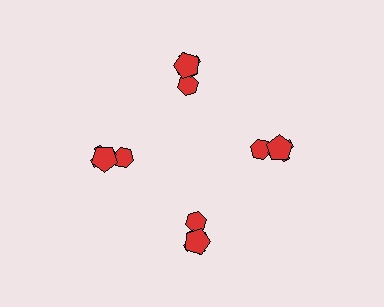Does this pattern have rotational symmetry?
Yes, this pattern has 4-fold rotational symmetry. It looks the same after rotating 90 degrees around the center.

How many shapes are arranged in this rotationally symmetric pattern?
There are 12 shapes, arranged in 4 groups of 3.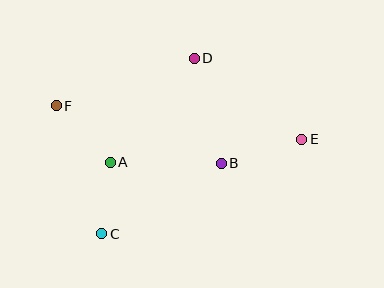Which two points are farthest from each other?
Points E and F are farthest from each other.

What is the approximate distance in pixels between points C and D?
The distance between C and D is approximately 198 pixels.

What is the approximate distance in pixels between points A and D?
The distance between A and D is approximately 133 pixels.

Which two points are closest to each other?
Points A and C are closest to each other.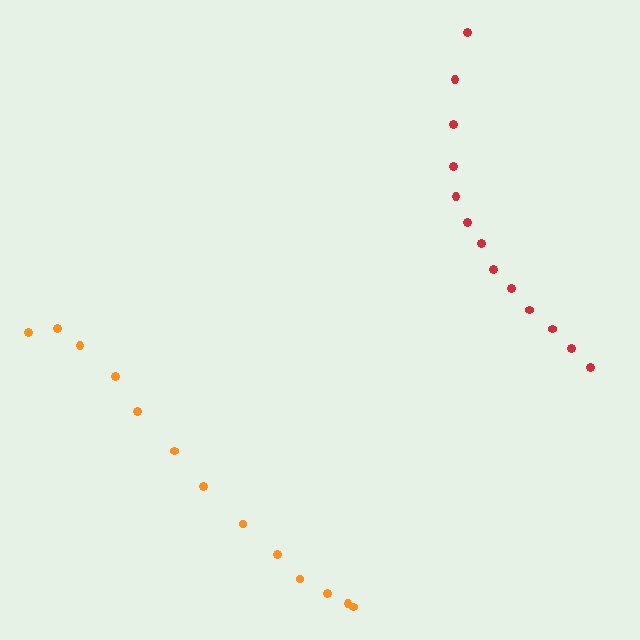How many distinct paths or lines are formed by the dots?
There are 2 distinct paths.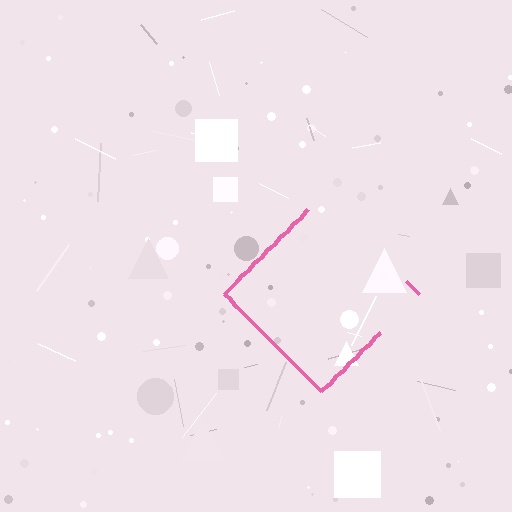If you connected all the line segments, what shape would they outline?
They would outline a diamond.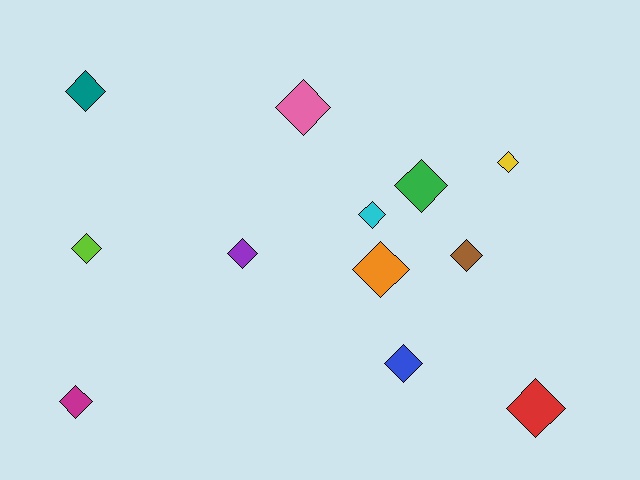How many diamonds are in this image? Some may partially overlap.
There are 12 diamonds.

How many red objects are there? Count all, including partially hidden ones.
There is 1 red object.